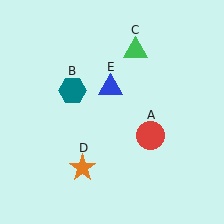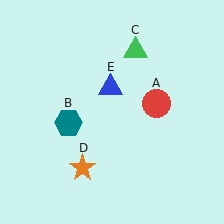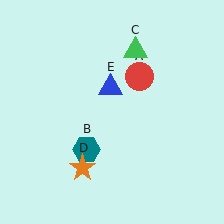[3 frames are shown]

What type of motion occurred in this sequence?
The red circle (object A), teal hexagon (object B) rotated counterclockwise around the center of the scene.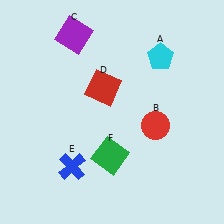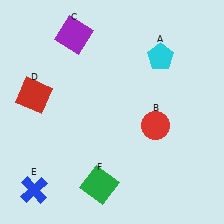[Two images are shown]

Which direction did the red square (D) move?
The red square (D) moved left.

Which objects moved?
The objects that moved are: the red square (D), the blue cross (E), the green square (F).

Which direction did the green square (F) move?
The green square (F) moved down.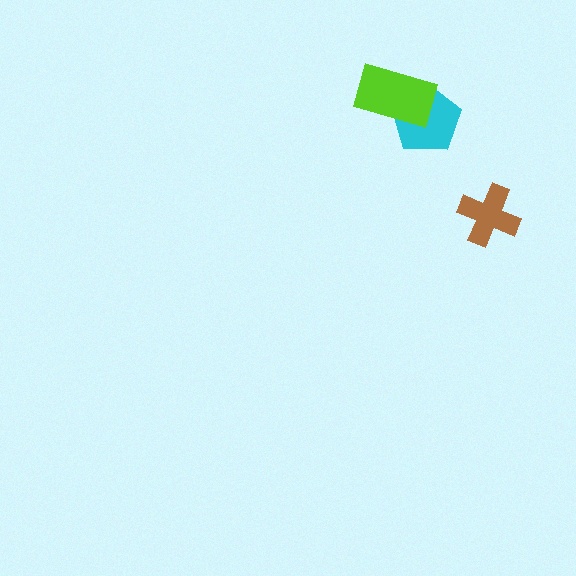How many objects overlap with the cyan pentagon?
1 object overlaps with the cyan pentagon.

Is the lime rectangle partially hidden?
No, no other shape covers it.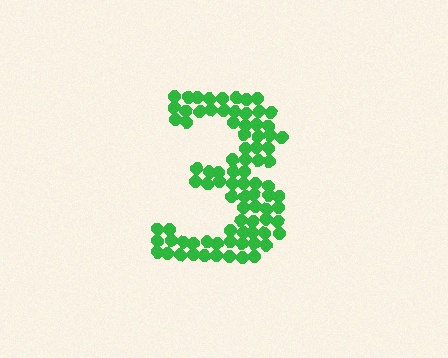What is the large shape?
The large shape is the digit 3.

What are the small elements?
The small elements are circles.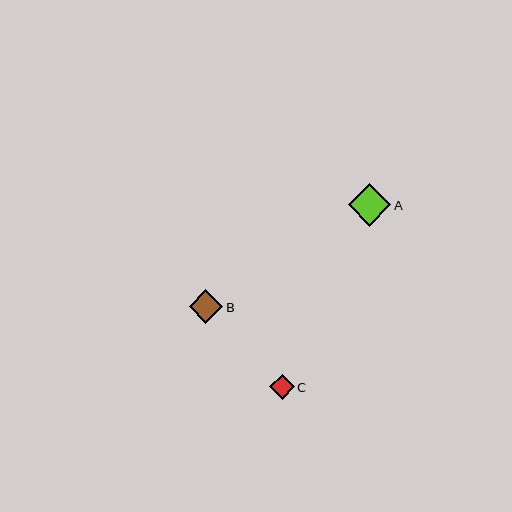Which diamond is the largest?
Diamond A is the largest with a size of approximately 43 pixels.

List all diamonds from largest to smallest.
From largest to smallest: A, B, C.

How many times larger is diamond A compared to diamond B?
Diamond A is approximately 1.3 times the size of diamond B.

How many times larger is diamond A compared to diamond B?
Diamond A is approximately 1.3 times the size of diamond B.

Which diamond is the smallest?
Diamond C is the smallest with a size of approximately 25 pixels.